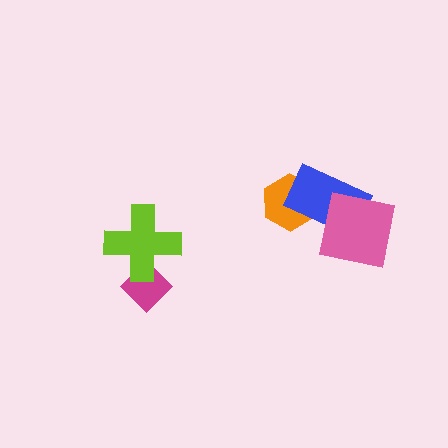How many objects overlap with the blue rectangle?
2 objects overlap with the blue rectangle.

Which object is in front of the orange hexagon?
The blue rectangle is in front of the orange hexagon.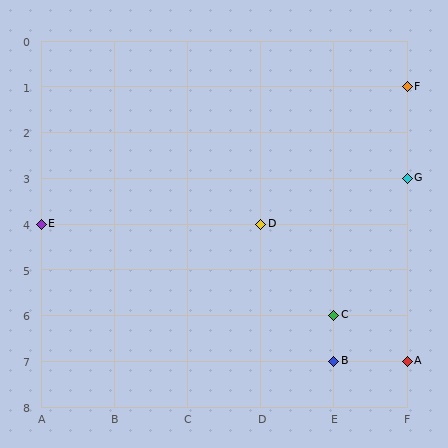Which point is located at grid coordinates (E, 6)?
Point C is at (E, 6).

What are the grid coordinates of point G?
Point G is at grid coordinates (F, 3).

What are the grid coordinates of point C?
Point C is at grid coordinates (E, 6).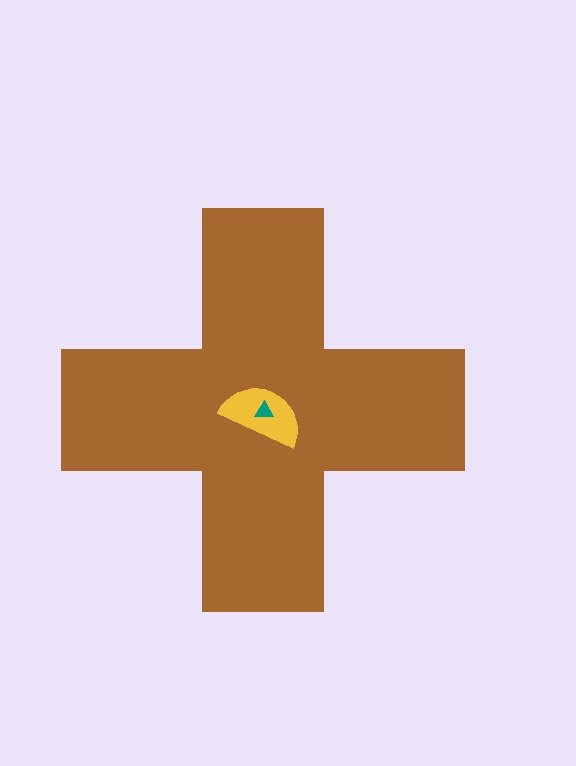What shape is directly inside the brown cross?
The yellow semicircle.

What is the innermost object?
The teal triangle.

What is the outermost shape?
The brown cross.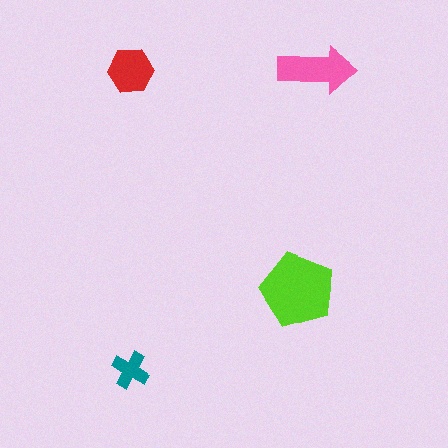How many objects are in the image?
There are 4 objects in the image.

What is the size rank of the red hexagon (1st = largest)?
3rd.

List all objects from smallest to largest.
The teal cross, the red hexagon, the pink arrow, the lime pentagon.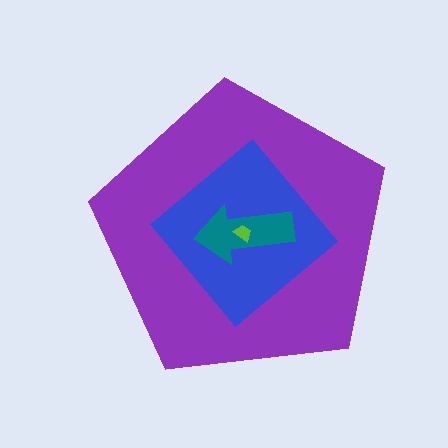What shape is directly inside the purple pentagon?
The blue diamond.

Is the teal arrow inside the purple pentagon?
Yes.